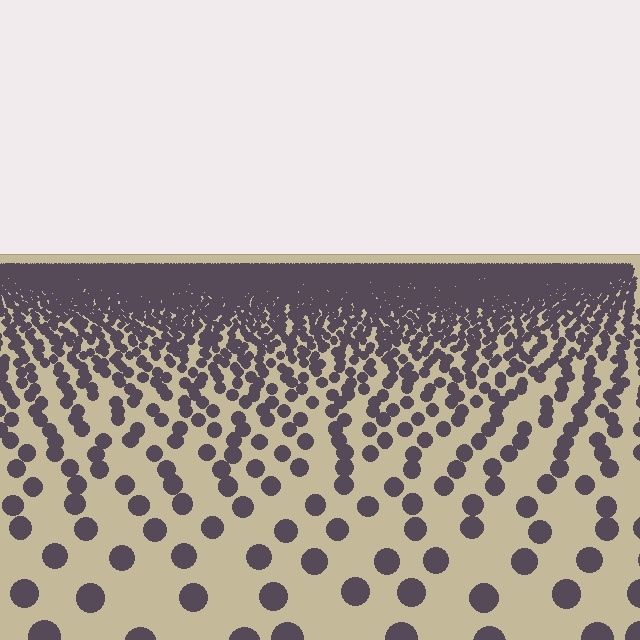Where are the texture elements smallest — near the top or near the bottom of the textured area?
Near the top.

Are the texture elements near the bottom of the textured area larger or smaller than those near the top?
Larger. Near the bottom, elements are closer to the viewer and appear at a bigger on-screen size.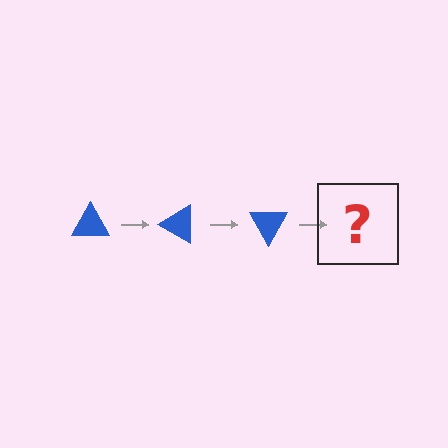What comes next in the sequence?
The next element should be a blue triangle rotated 90 degrees.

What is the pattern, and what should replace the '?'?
The pattern is that the triangle rotates 30 degrees each step. The '?' should be a blue triangle rotated 90 degrees.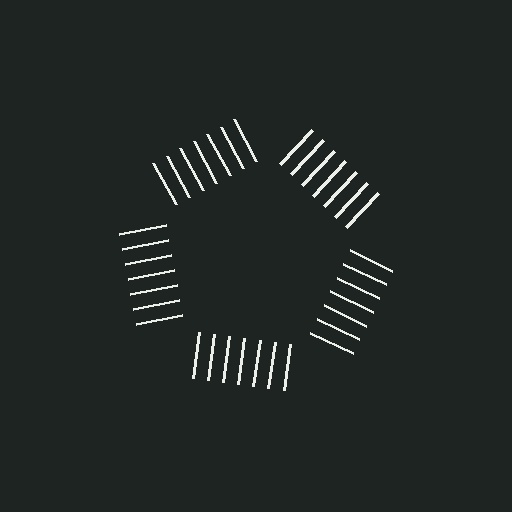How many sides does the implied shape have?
5 sides — the line-ends trace a pentagon.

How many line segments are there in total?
35 — 7 along each of the 5 edges.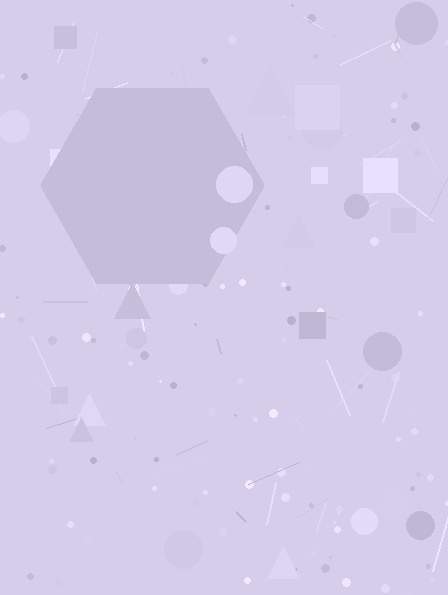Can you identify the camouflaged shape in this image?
The camouflaged shape is a hexagon.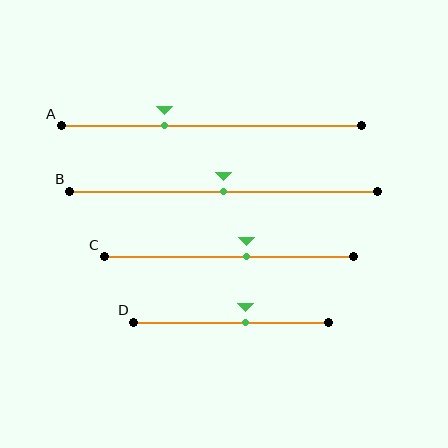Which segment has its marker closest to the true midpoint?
Segment B has its marker closest to the true midpoint.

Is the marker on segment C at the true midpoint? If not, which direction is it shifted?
No, the marker on segment C is shifted to the right by about 7% of the segment length.